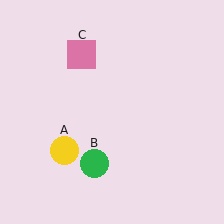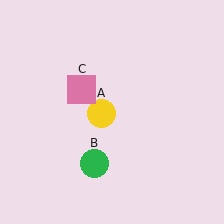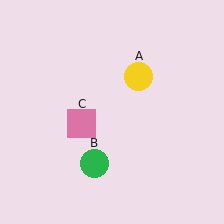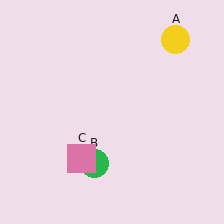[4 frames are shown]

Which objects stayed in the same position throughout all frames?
Green circle (object B) remained stationary.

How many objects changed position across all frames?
2 objects changed position: yellow circle (object A), pink square (object C).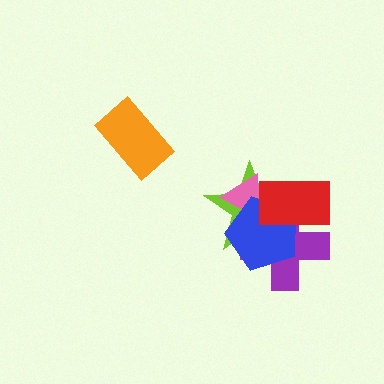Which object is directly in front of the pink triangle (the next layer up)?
The purple cross is directly in front of the pink triangle.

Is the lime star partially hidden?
Yes, it is partially covered by another shape.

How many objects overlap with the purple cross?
4 objects overlap with the purple cross.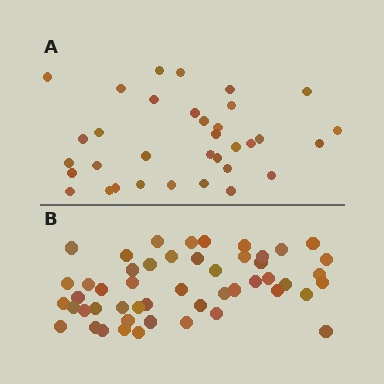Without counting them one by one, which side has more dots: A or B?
Region B (the bottom region) has more dots.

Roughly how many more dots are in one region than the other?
Region B has approximately 15 more dots than region A.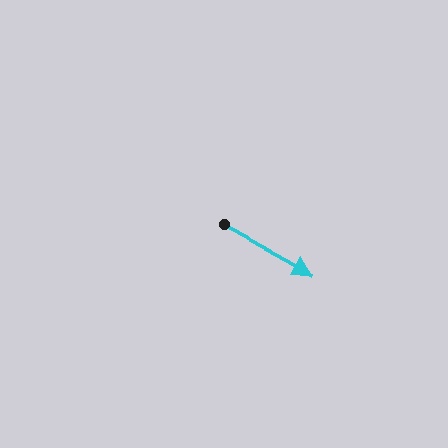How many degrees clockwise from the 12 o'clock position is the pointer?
Approximately 119 degrees.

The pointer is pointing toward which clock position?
Roughly 4 o'clock.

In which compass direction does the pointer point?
Southeast.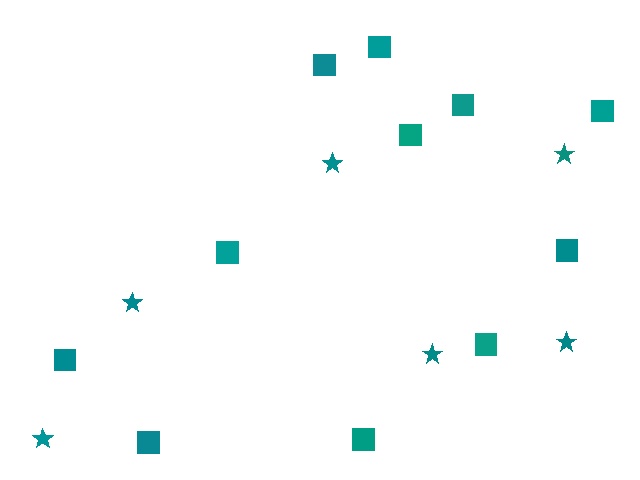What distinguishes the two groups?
There are 2 groups: one group of squares (11) and one group of stars (6).